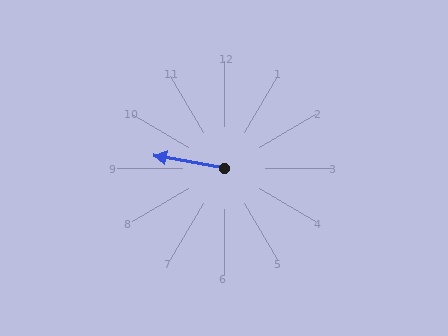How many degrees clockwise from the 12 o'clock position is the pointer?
Approximately 280 degrees.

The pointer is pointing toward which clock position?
Roughly 9 o'clock.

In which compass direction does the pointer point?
West.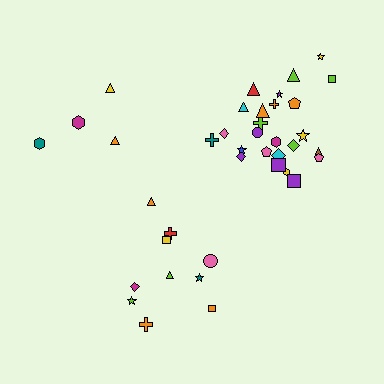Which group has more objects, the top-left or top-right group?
The top-right group.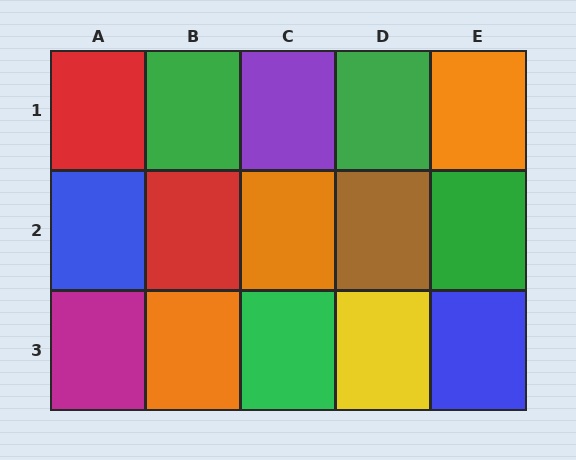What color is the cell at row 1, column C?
Purple.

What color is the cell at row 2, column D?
Brown.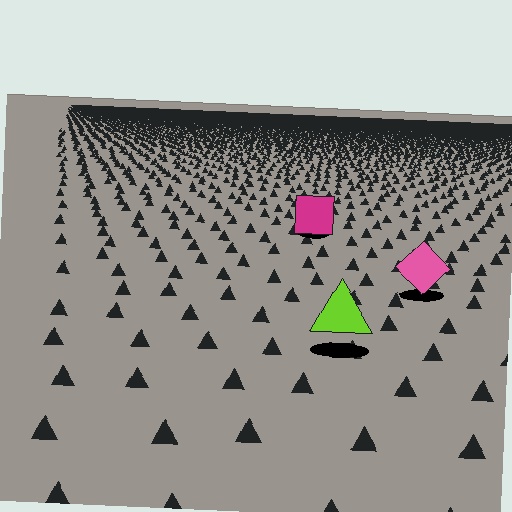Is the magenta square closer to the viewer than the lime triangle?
No. The lime triangle is closer — you can tell from the texture gradient: the ground texture is coarser near it.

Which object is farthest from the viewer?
The magenta square is farthest from the viewer. It appears smaller and the ground texture around it is denser.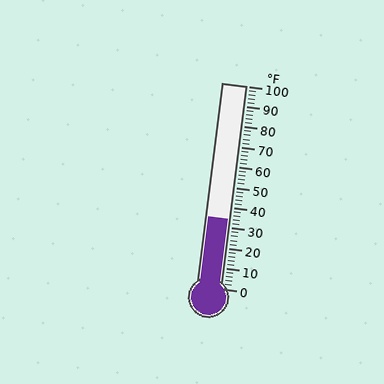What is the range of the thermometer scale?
The thermometer scale ranges from 0°F to 100°F.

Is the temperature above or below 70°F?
The temperature is below 70°F.